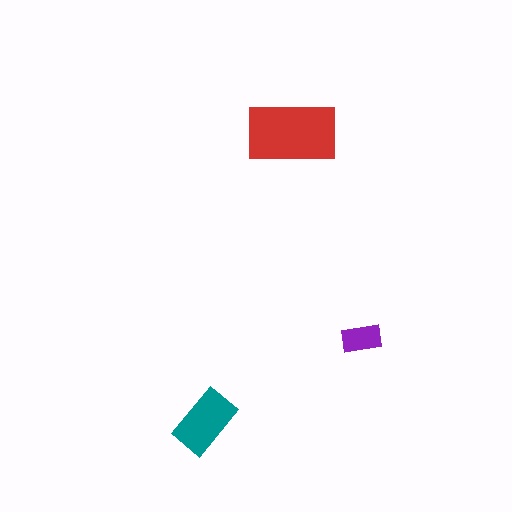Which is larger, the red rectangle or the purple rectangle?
The red one.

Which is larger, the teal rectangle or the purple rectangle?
The teal one.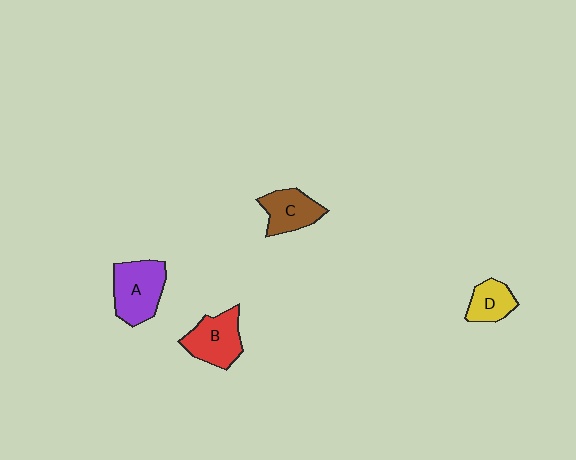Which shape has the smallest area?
Shape D (yellow).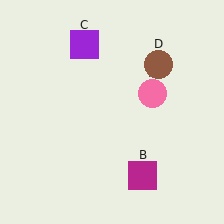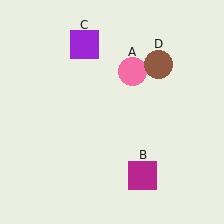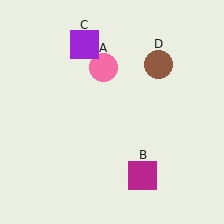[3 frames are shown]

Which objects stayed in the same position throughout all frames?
Magenta square (object B) and purple square (object C) and brown circle (object D) remained stationary.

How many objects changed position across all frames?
1 object changed position: pink circle (object A).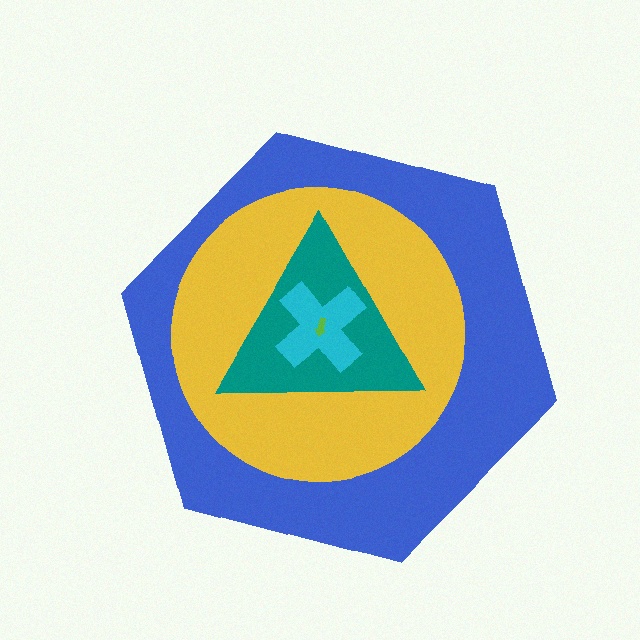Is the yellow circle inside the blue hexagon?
Yes.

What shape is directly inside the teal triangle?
The cyan cross.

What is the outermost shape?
The blue hexagon.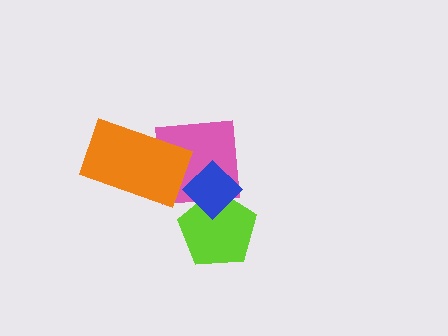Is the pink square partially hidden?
Yes, it is partially covered by another shape.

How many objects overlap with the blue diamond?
2 objects overlap with the blue diamond.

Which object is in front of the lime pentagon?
The blue diamond is in front of the lime pentagon.